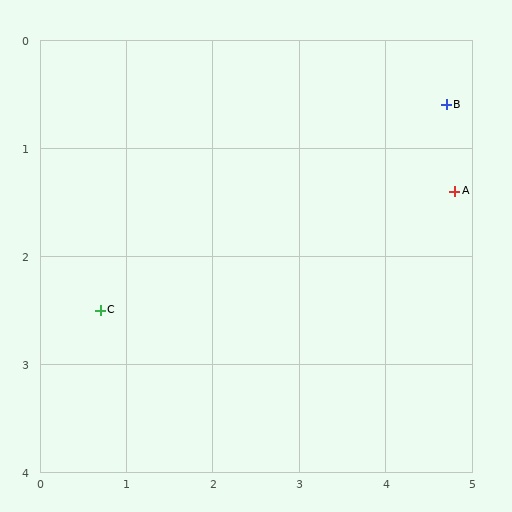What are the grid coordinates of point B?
Point B is at approximately (4.7, 0.6).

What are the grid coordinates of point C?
Point C is at approximately (0.7, 2.5).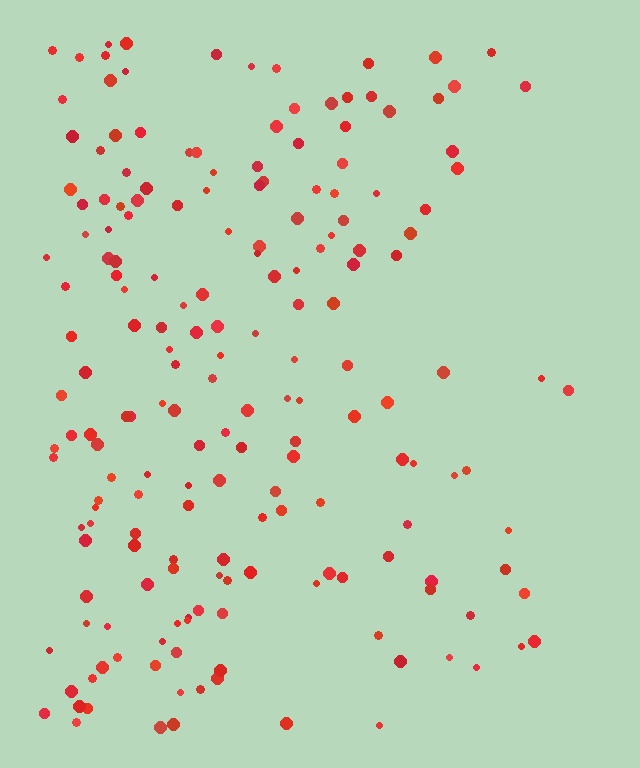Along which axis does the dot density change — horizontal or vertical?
Horizontal.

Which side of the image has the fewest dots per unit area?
The right.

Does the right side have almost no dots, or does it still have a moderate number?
Still a moderate number, just noticeably fewer than the left.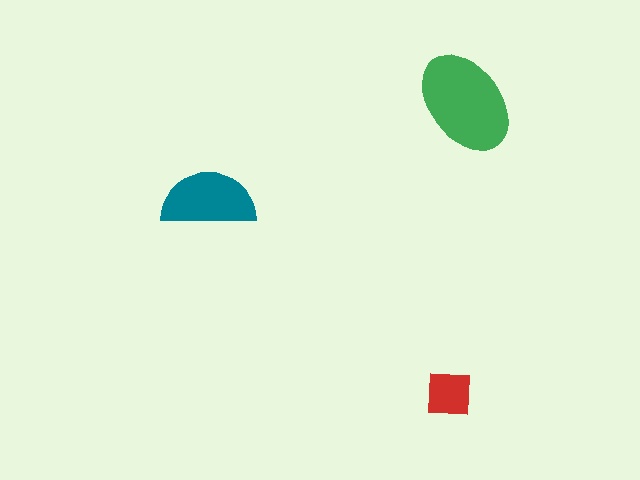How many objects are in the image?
There are 3 objects in the image.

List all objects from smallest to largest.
The red square, the teal semicircle, the green ellipse.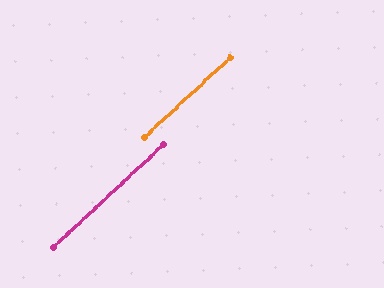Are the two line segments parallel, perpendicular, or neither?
Parallel — their directions differ by only 0.0°.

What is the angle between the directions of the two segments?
Approximately 0 degrees.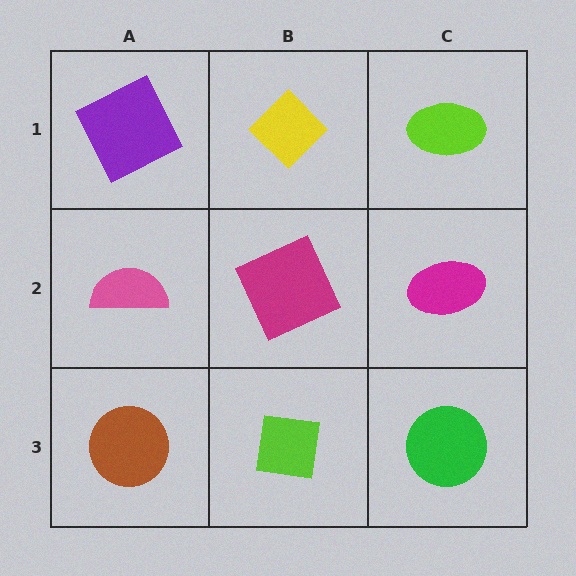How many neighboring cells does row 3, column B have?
3.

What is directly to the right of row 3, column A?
A lime square.